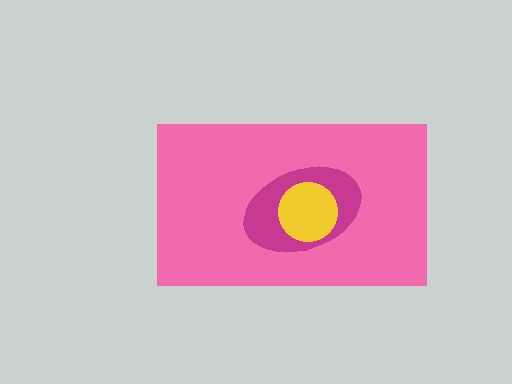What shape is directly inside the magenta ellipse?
The yellow circle.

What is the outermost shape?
The pink rectangle.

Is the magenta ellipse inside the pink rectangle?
Yes.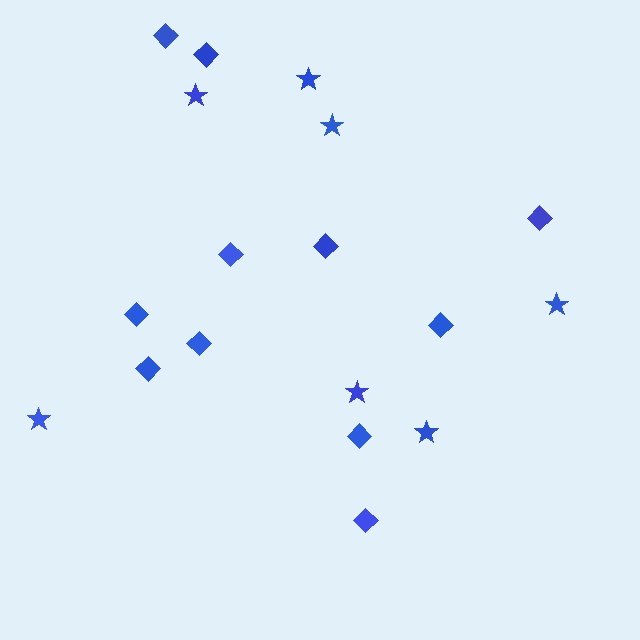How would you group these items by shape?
There are 2 groups: one group of diamonds (11) and one group of stars (7).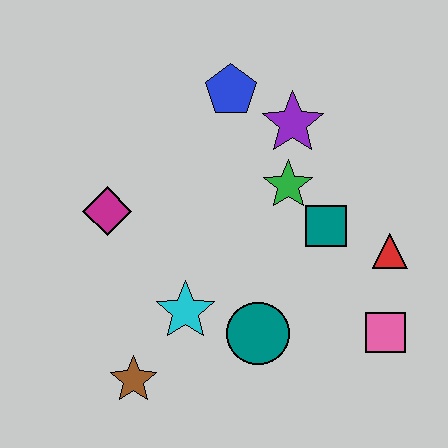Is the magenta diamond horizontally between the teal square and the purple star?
No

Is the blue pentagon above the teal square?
Yes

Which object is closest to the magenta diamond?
The cyan star is closest to the magenta diamond.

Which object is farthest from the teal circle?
The blue pentagon is farthest from the teal circle.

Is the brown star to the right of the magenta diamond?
Yes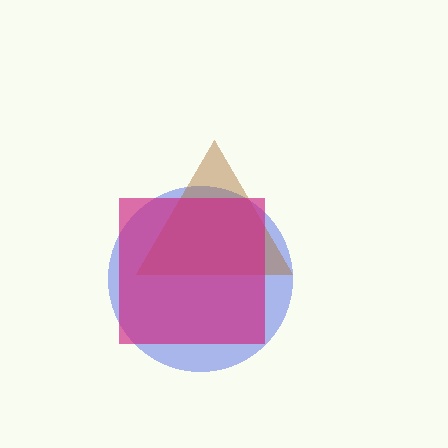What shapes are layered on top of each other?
The layered shapes are: a blue circle, a brown triangle, a magenta square.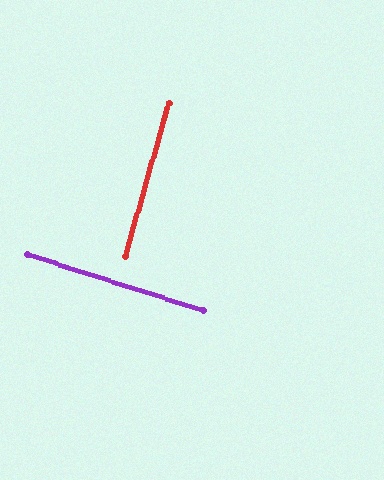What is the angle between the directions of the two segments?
Approximately 89 degrees.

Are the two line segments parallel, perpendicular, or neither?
Perpendicular — they meet at approximately 89°.